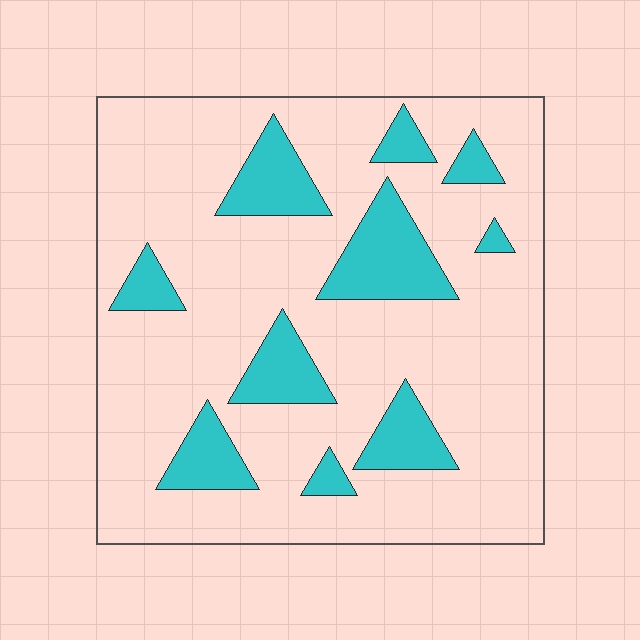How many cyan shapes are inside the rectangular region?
10.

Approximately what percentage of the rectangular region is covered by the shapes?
Approximately 20%.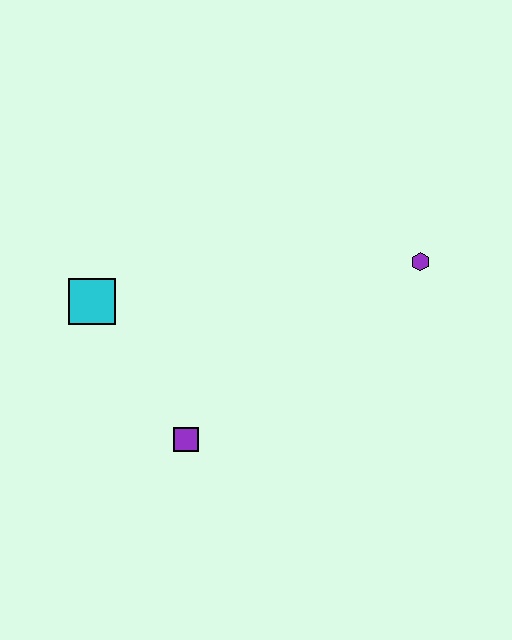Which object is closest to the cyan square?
The purple square is closest to the cyan square.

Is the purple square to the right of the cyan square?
Yes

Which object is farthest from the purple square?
The purple hexagon is farthest from the purple square.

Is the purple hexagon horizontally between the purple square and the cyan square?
No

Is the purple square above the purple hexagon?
No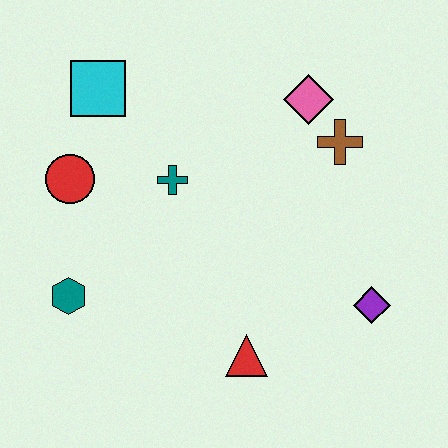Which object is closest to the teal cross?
The red circle is closest to the teal cross.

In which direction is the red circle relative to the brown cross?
The red circle is to the left of the brown cross.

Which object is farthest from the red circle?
The purple diamond is farthest from the red circle.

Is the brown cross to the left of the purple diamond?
Yes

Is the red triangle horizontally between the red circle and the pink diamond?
Yes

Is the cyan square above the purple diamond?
Yes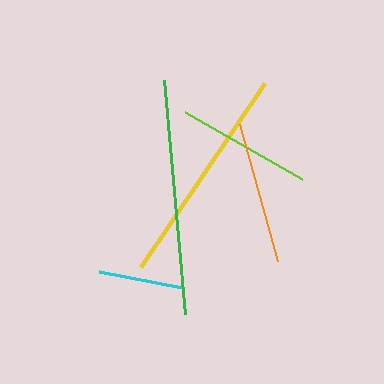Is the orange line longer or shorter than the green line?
The green line is longer than the orange line.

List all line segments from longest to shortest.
From longest to shortest: green, yellow, orange, lime, cyan.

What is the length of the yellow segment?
The yellow segment is approximately 222 pixels long.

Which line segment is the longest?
The green line is the longest at approximately 235 pixels.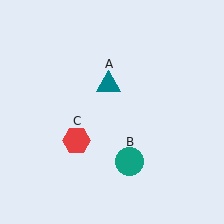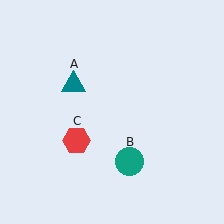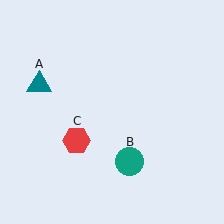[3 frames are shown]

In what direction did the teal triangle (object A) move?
The teal triangle (object A) moved left.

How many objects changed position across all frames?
1 object changed position: teal triangle (object A).